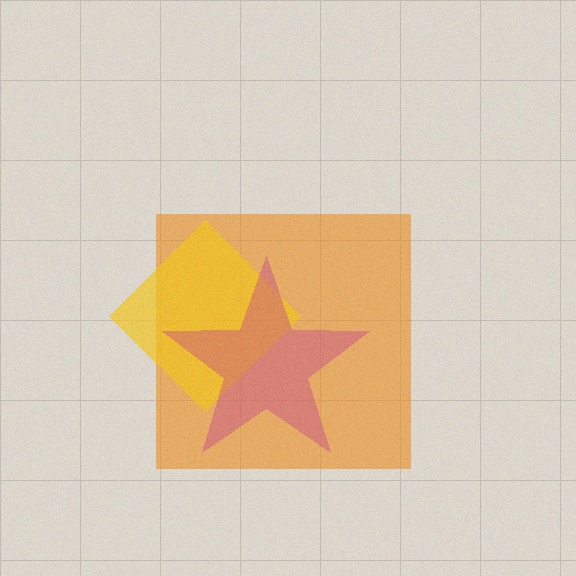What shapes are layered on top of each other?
The layered shapes are: an orange square, a yellow diamond, a magenta star.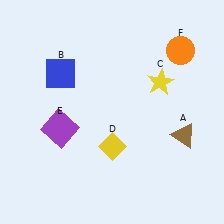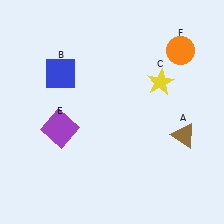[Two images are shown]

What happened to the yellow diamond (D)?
The yellow diamond (D) was removed in Image 2. It was in the bottom-right area of Image 1.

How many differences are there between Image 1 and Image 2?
There is 1 difference between the two images.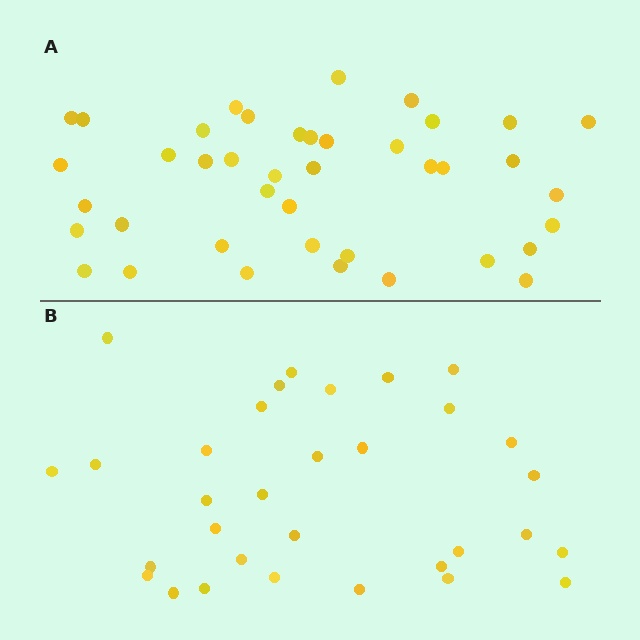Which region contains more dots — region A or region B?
Region A (the top region) has more dots.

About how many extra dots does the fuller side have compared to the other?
Region A has roughly 8 or so more dots than region B.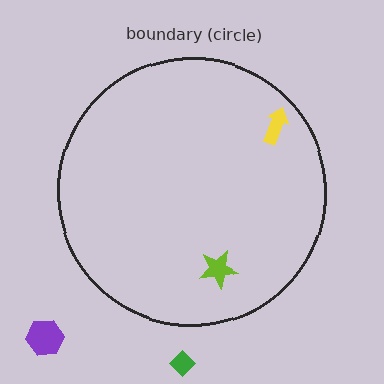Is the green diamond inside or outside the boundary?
Outside.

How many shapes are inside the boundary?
2 inside, 2 outside.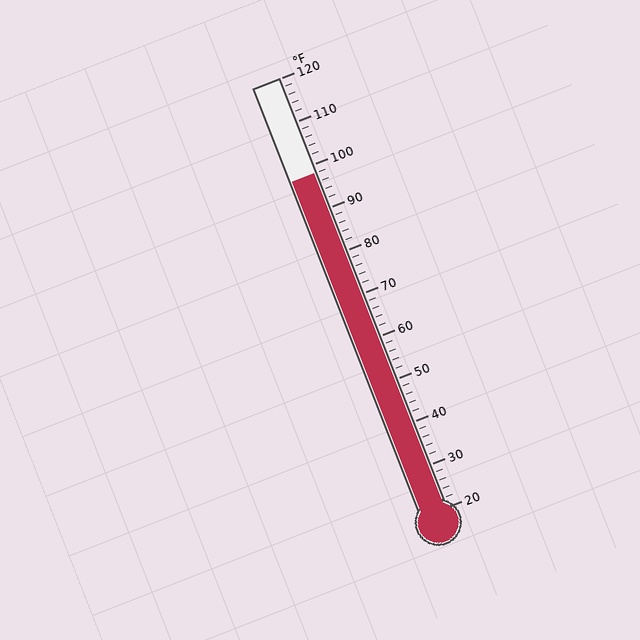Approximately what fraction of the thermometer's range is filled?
The thermometer is filled to approximately 80% of its range.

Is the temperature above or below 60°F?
The temperature is above 60°F.